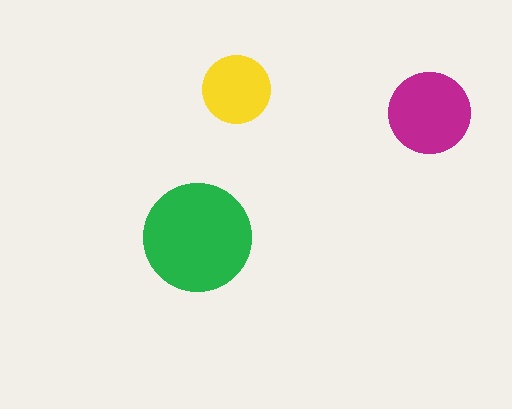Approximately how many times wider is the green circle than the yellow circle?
About 1.5 times wider.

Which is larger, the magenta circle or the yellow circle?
The magenta one.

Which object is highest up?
The yellow circle is topmost.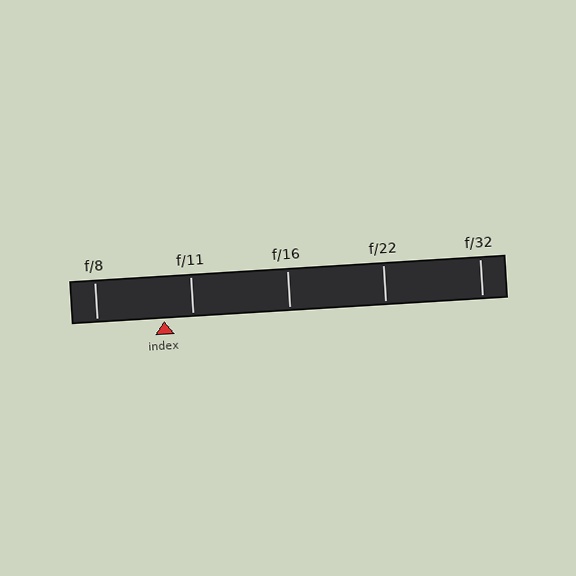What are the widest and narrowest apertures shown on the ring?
The widest aperture shown is f/8 and the narrowest is f/32.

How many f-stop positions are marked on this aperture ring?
There are 5 f-stop positions marked.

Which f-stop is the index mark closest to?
The index mark is closest to f/11.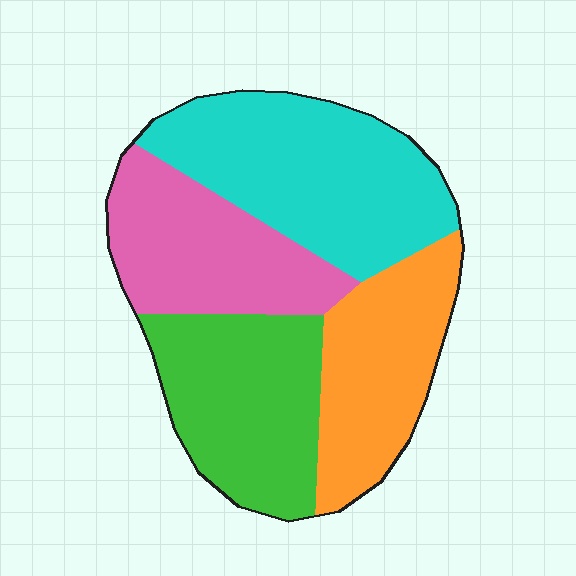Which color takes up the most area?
Cyan, at roughly 30%.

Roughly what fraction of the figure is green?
Green takes up between a sixth and a third of the figure.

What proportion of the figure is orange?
Orange takes up between a sixth and a third of the figure.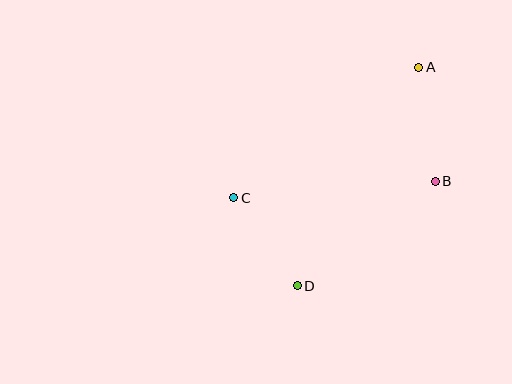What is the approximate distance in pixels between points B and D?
The distance between B and D is approximately 173 pixels.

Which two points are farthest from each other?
Points A and D are farthest from each other.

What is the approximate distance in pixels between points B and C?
The distance between B and C is approximately 202 pixels.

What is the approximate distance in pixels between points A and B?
The distance between A and B is approximately 115 pixels.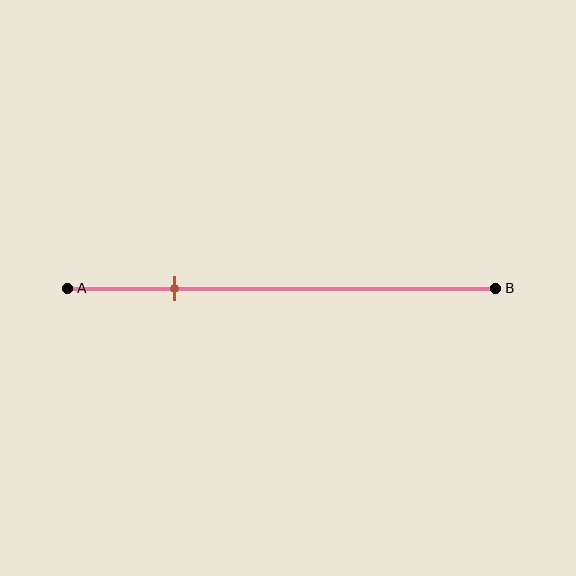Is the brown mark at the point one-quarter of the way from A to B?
Yes, the mark is approximately at the one-quarter point.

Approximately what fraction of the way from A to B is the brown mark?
The brown mark is approximately 25% of the way from A to B.